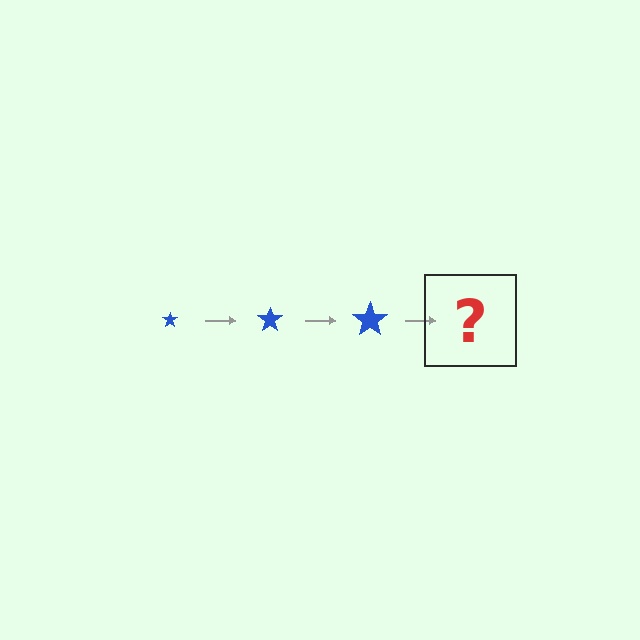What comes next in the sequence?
The next element should be a blue star, larger than the previous one.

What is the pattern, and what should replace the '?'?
The pattern is that the star gets progressively larger each step. The '?' should be a blue star, larger than the previous one.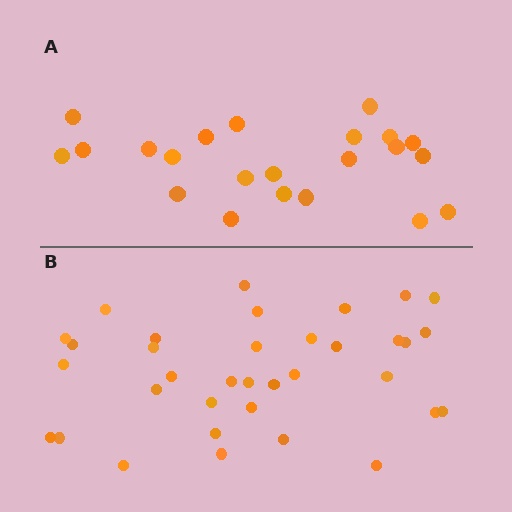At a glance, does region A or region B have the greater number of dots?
Region B (the bottom region) has more dots.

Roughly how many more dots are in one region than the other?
Region B has approximately 15 more dots than region A.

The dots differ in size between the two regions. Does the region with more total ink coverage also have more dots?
No. Region A has more total ink coverage because its dots are larger, but region B actually contains more individual dots. Total area can be misleading — the number of items is what matters here.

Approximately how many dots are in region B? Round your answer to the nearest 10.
About 40 dots. (The exact count is 35, which rounds to 40.)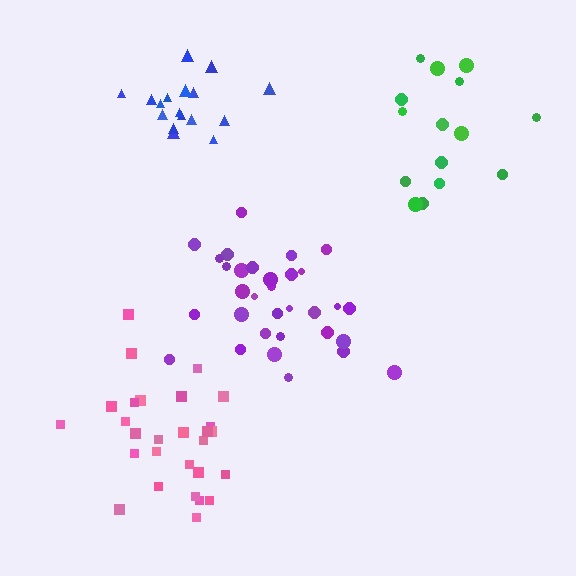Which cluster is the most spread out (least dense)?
Green.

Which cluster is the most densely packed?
Blue.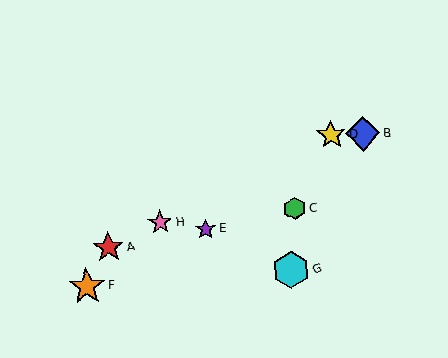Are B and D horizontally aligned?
Yes, both are at y≈134.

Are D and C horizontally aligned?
No, D is at y≈135 and C is at y≈209.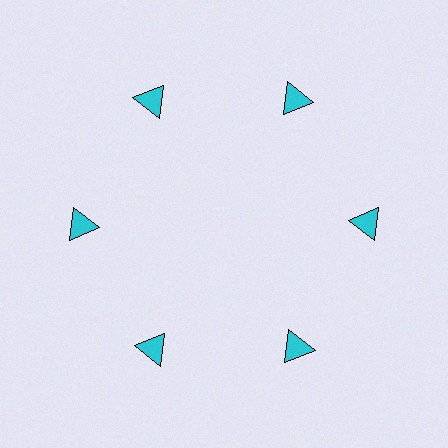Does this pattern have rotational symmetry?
Yes, this pattern has 6-fold rotational symmetry. It looks the same after rotating 60 degrees around the center.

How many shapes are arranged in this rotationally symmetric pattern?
There are 6 shapes, arranged in 6 groups of 1.